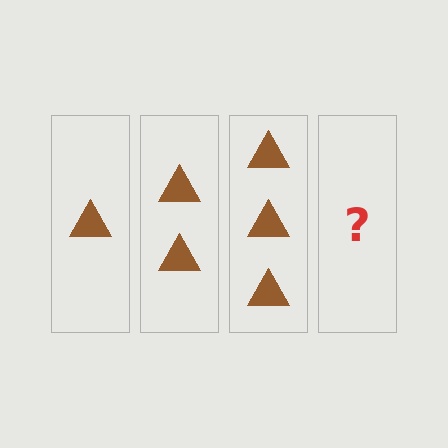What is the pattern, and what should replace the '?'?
The pattern is that each step adds one more triangle. The '?' should be 4 triangles.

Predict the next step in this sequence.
The next step is 4 triangles.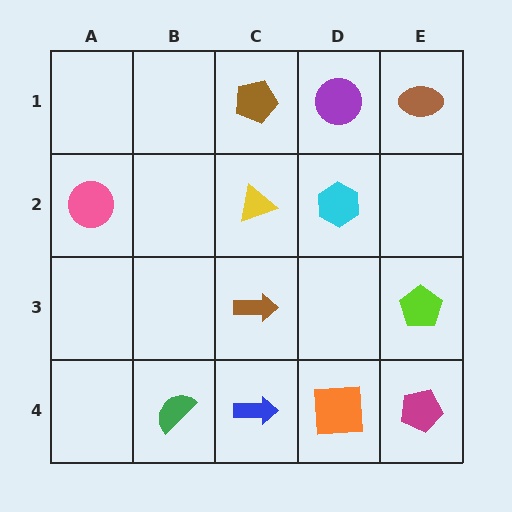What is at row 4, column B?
A green semicircle.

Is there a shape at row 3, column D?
No, that cell is empty.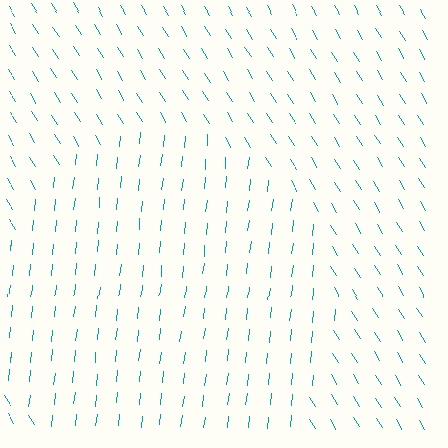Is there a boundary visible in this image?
Yes, there is a texture boundary formed by a change in line orientation.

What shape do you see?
I see a circle.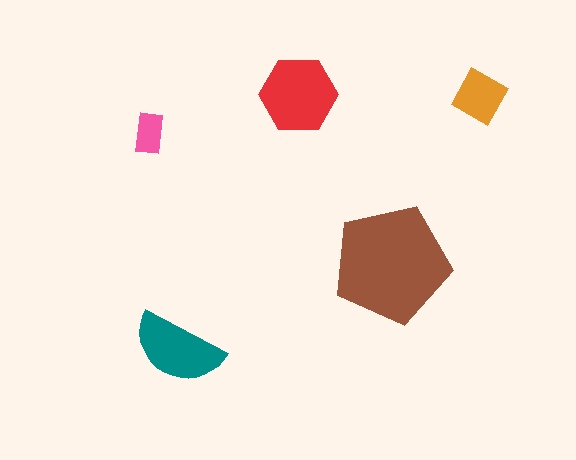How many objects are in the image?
There are 5 objects in the image.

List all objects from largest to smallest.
The brown pentagon, the red hexagon, the teal semicircle, the orange diamond, the pink rectangle.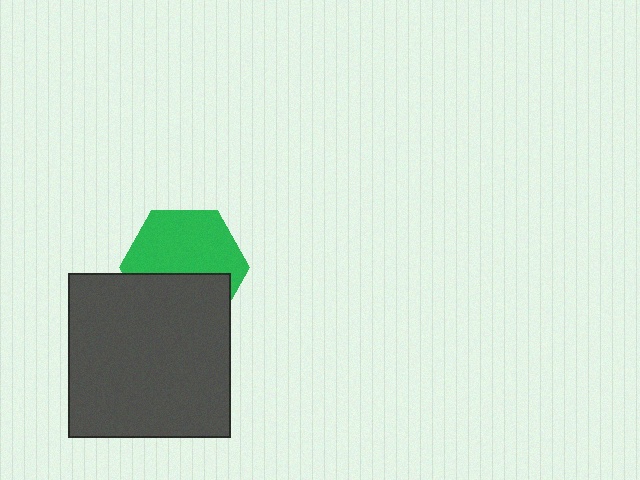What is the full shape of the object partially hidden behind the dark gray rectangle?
The partially hidden object is a green hexagon.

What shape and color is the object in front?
The object in front is a dark gray rectangle.